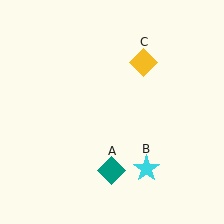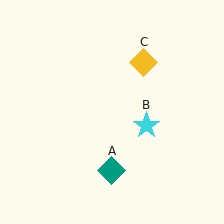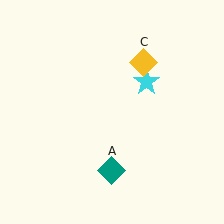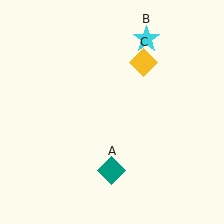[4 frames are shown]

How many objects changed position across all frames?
1 object changed position: cyan star (object B).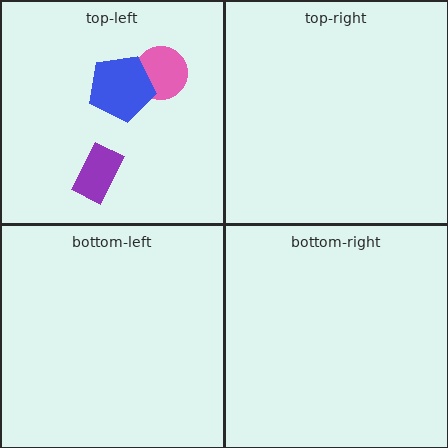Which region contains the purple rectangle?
The top-left region.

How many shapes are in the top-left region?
3.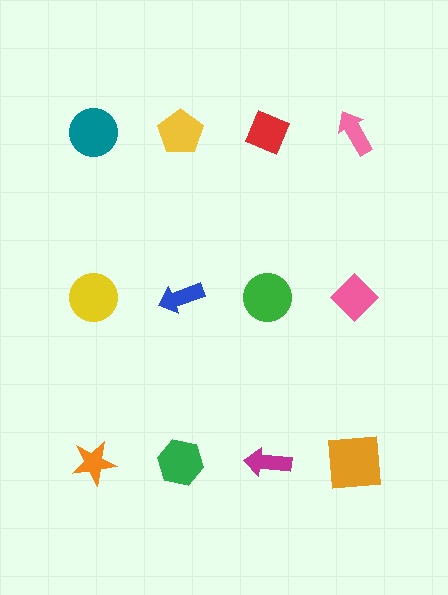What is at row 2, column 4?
A pink diamond.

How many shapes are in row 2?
4 shapes.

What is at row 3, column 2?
A green hexagon.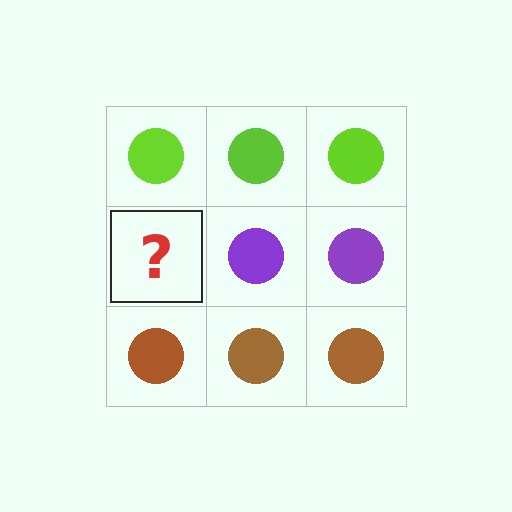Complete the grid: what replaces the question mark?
The question mark should be replaced with a purple circle.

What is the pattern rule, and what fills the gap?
The rule is that each row has a consistent color. The gap should be filled with a purple circle.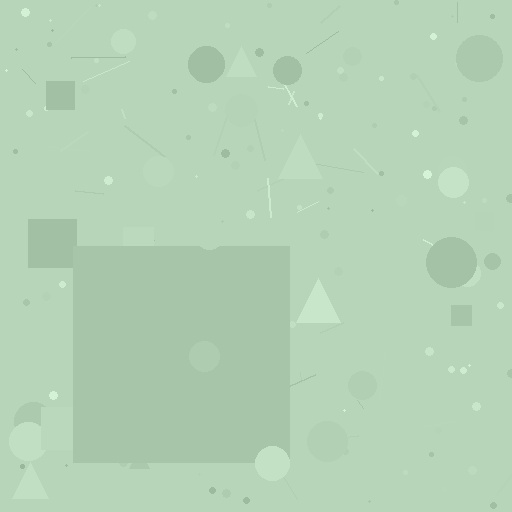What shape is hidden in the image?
A square is hidden in the image.